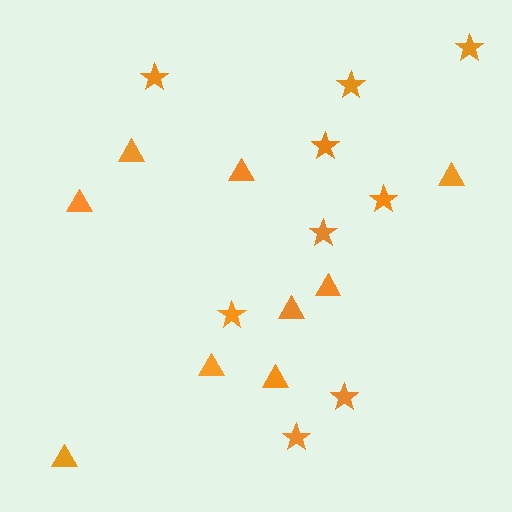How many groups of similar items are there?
There are 2 groups: one group of triangles (9) and one group of stars (9).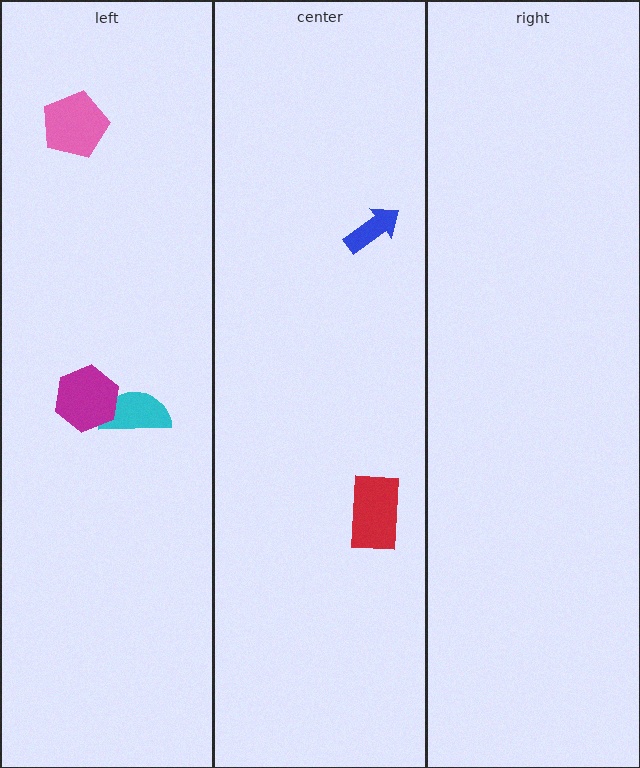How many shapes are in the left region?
3.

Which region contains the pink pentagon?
The left region.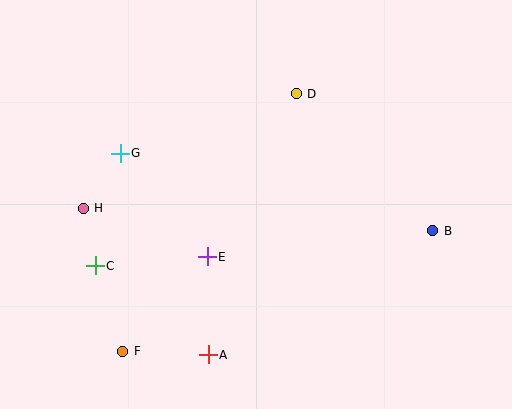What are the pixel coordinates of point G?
Point G is at (120, 153).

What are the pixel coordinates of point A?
Point A is at (208, 355).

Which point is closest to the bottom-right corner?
Point B is closest to the bottom-right corner.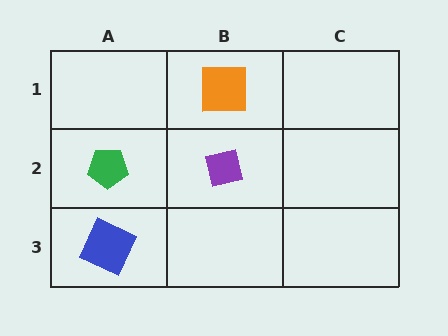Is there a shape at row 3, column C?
No, that cell is empty.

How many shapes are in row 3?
1 shape.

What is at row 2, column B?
A purple square.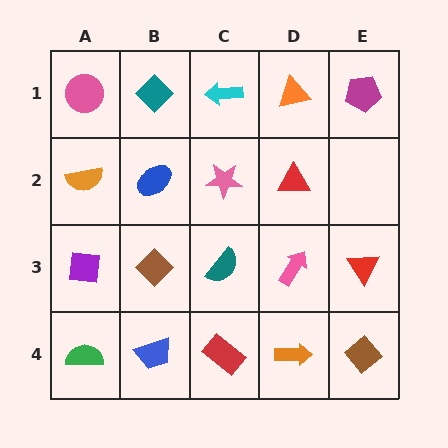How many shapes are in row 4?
5 shapes.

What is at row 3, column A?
A purple square.